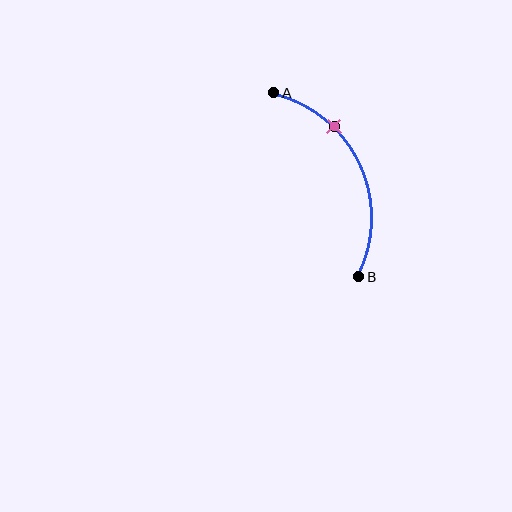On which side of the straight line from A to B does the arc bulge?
The arc bulges to the right of the straight line connecting A and B.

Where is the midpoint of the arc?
The arc midpoint is the point on the curve farthest from the straight line joining A and B. It sits to the right of that line.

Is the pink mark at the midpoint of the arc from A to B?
No. The pink mark lies on the arc but is closer to endpoint A. The arc midpoint would be at the point on the curve equidistant along the arc from both A and B.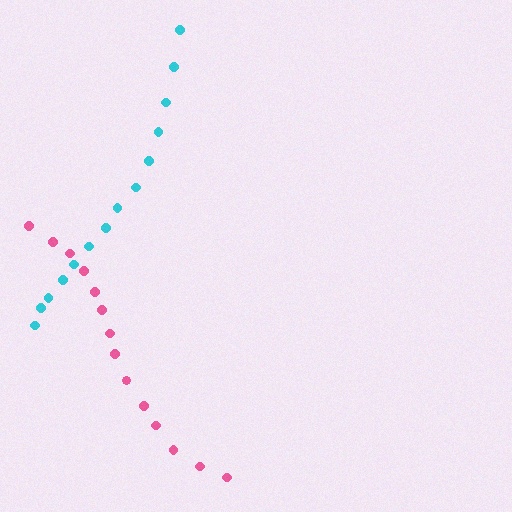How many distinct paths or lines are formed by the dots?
There are 2 distinct paths.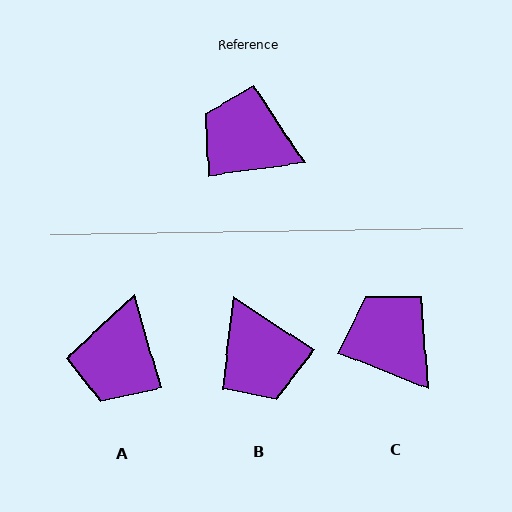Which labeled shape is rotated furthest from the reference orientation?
B, about 140 degrees away.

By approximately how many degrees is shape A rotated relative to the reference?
Approximately 99 degrees counter-clockwise.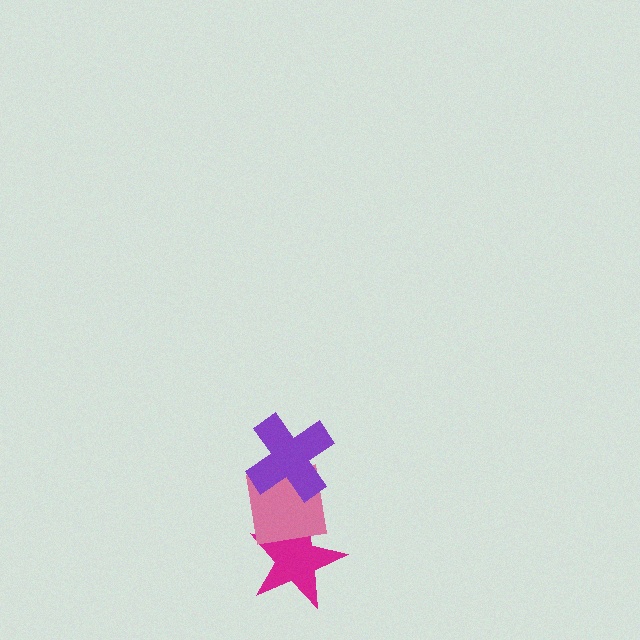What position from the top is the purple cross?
The purple cross is 1st from the top.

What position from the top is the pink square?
The pink square is 2nd from the top.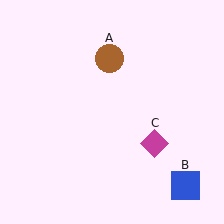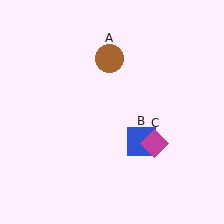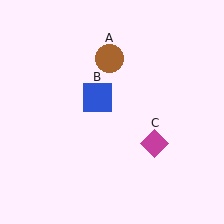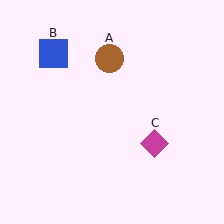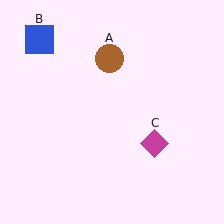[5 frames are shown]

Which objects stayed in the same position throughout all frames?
Brown circle (object A) and magenta diamond (object C) remained stationary.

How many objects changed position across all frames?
1 object changed position: blue square (object B).